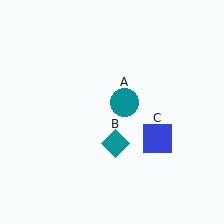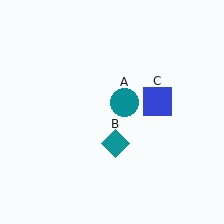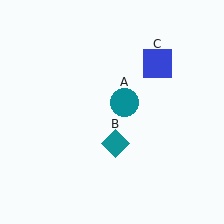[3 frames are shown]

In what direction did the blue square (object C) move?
The blue square (object C) moved up.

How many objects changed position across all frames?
1 object changed position: blue square (object C).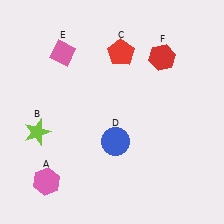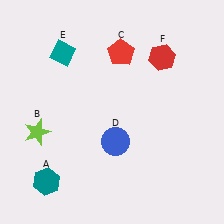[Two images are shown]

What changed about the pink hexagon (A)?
In Image 1, A is pink. In Image 2, it changed to teal.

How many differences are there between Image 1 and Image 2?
There are 2 differences between the two images.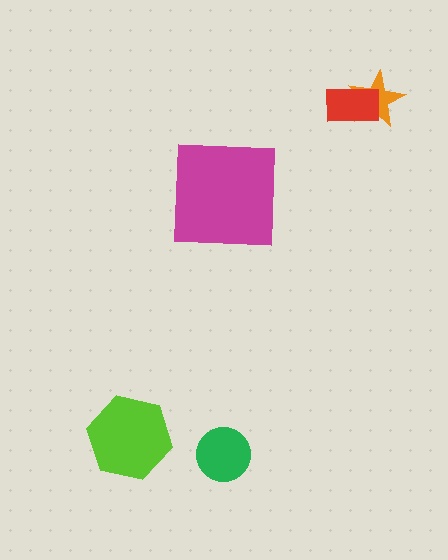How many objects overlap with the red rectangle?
1 object overlaps with the red rectangle.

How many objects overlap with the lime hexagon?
0 objects overlap with the lime hexagon.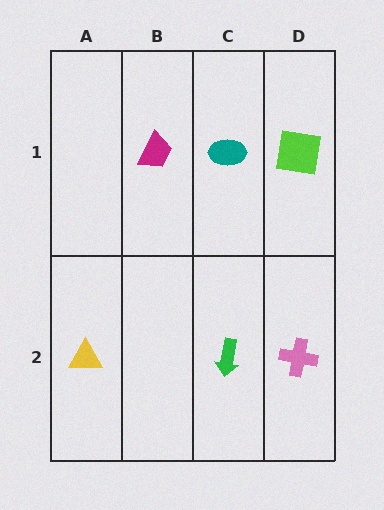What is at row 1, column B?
A magenta trapezoid.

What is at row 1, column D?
A lime square.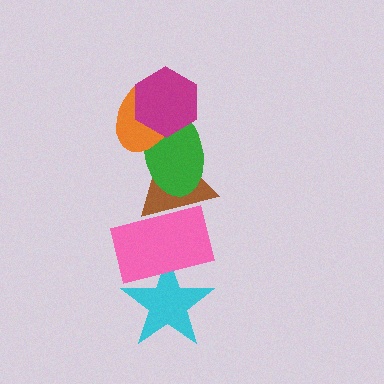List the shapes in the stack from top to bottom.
From top to bottom: the magenta hexagon, the orange ellipse, the green ellipse, the brown triangle, the pink rectangle, the cyan star.